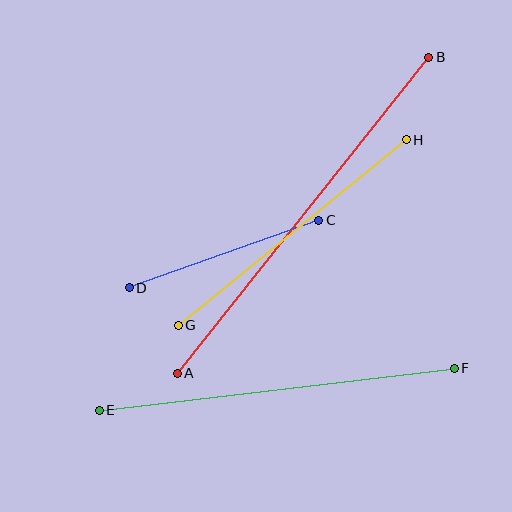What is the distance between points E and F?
The distance is approximately 357 pixels.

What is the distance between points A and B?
The distance is approximately 404 pixels.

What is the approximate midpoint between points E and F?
The midpoint is at approximately (277, 389) pixels.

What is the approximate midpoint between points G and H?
The midpoint is at approximately (292, 233) pixels.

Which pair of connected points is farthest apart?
Points A and B are farthest apart.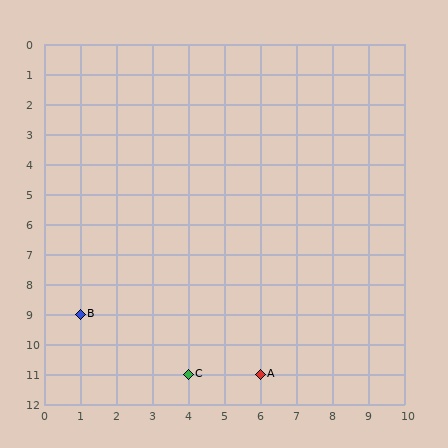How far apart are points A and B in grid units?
Points A and B are 5 columns and 2 rows apart (about 5.4 grid units diagonally).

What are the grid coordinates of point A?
Point A is at grid coordinates (6, 11).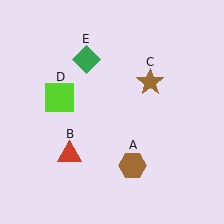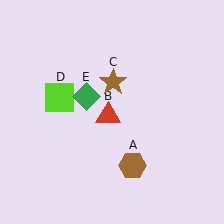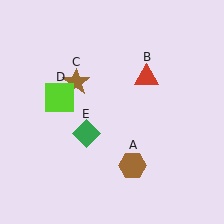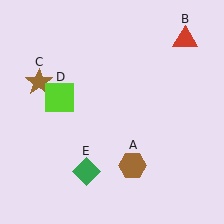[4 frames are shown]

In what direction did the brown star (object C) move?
The brown star (object C) moved left.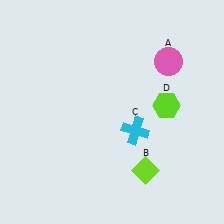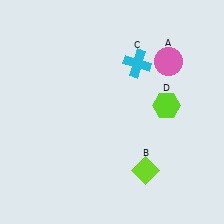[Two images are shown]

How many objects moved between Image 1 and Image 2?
1 object moved between the two images.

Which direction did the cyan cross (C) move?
The cyan cross (C) moved up.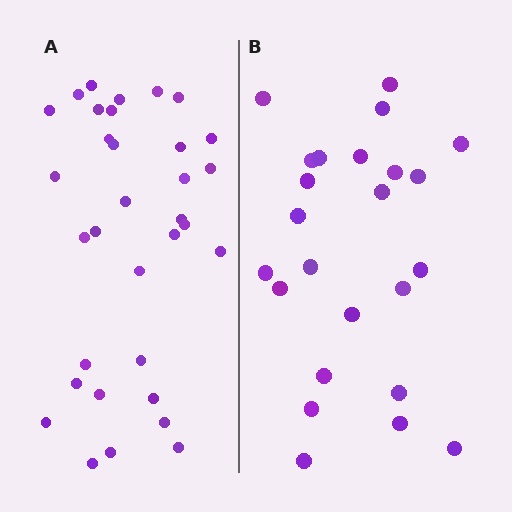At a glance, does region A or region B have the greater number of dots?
Region A (the left region) has more dots.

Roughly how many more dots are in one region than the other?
Region A has roughly 8 or so more dots than region B.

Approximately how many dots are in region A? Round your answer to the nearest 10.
About 30 dots. (The exact count is 33, which rounds to 30.)